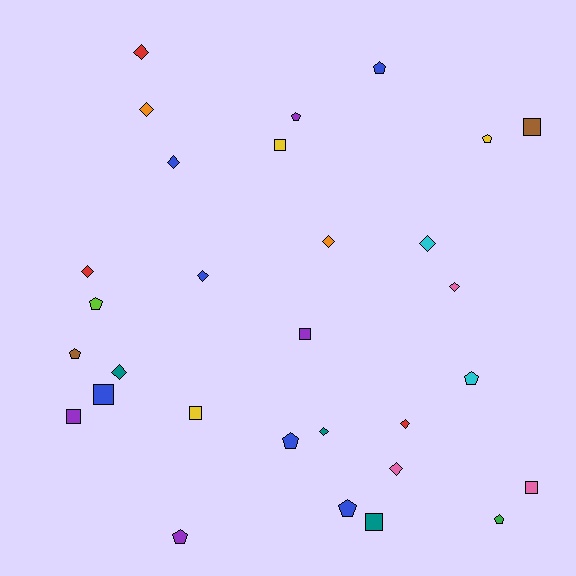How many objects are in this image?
There are 30 objects.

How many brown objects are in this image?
There are 2 brown objects.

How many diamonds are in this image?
There are 12 diamonds.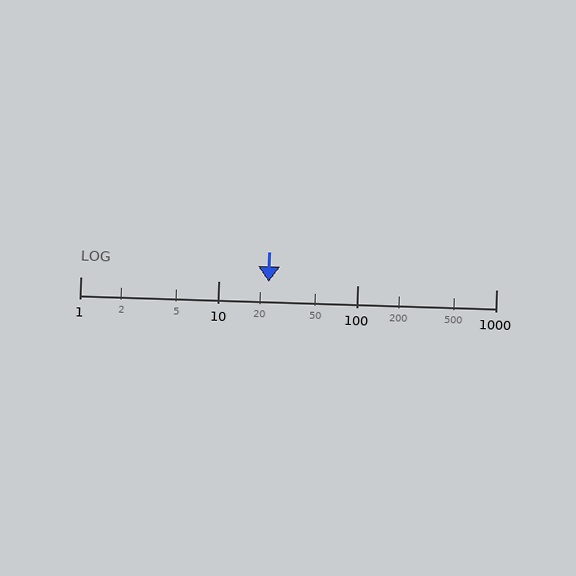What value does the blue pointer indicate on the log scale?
The pointer indicates approximately 23.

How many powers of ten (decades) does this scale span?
The scale spans 3 decades, from 1 to 1000.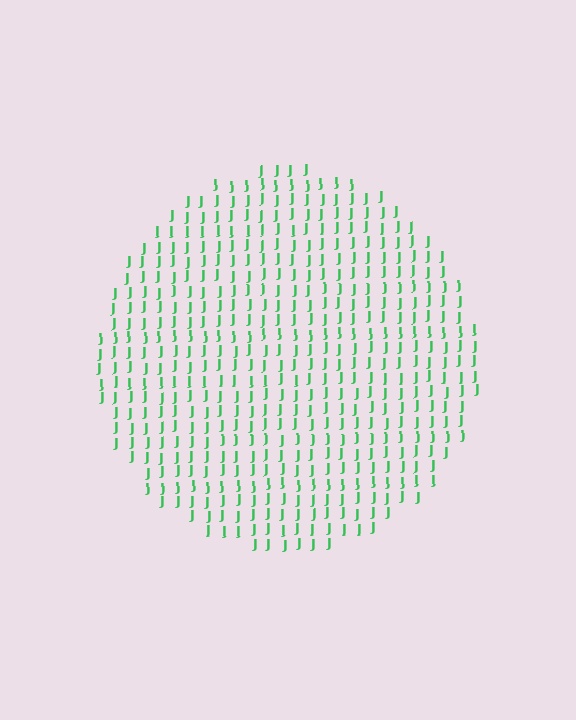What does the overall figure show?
The overall figure shows a circle.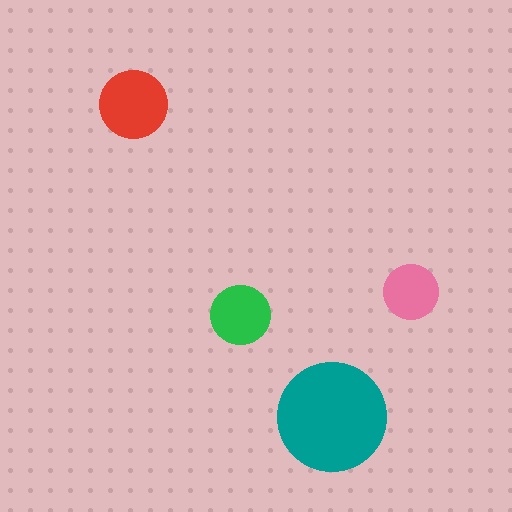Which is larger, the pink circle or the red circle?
The red one.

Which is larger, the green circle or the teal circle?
The teal one.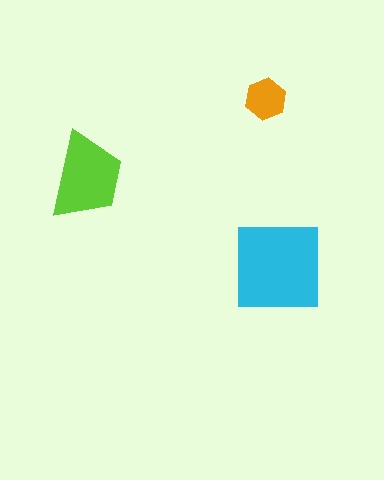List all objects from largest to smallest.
The cyan square, the lime trapezoid, the orange hexagon.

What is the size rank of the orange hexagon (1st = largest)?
3rd.